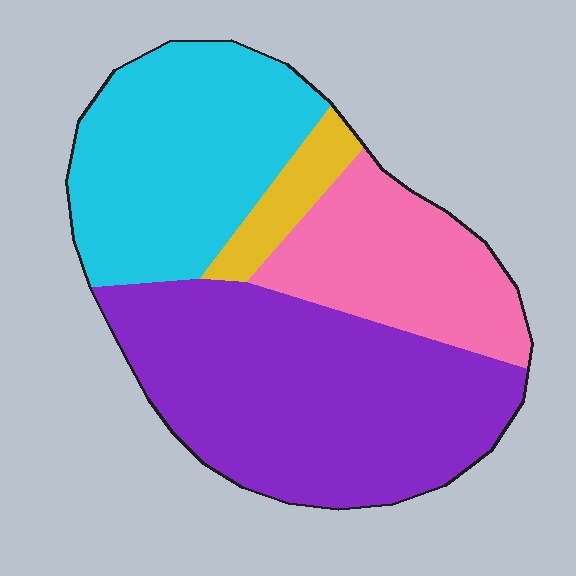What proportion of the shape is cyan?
Cyan covers about 30% of the shape.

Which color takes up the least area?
Yellow, at roughly 5%.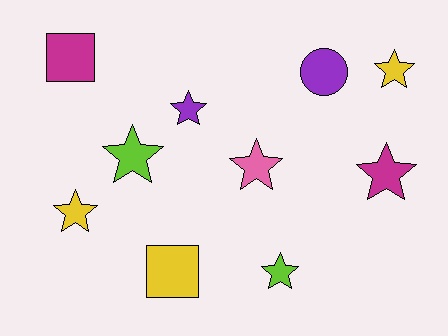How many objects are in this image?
There are 10 objects.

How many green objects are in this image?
There are no green objects.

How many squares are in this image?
There are 2 squares.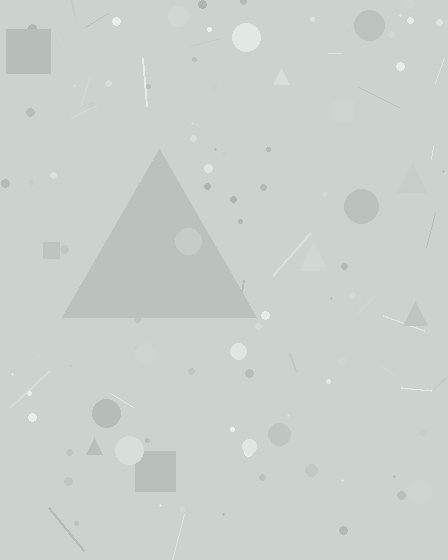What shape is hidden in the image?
A triangle is hidden in the image.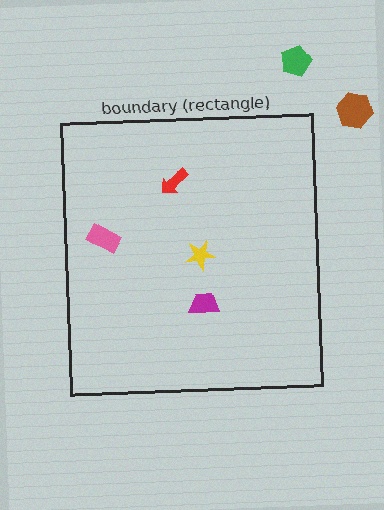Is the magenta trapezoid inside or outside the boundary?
Inside.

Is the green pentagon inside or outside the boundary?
Outside.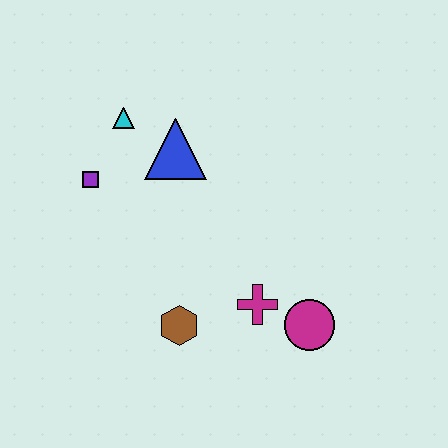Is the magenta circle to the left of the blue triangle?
No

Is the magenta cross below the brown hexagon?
No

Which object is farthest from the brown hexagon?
The cyan triangle is farthest from the brown hexagon.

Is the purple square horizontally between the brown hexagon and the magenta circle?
No